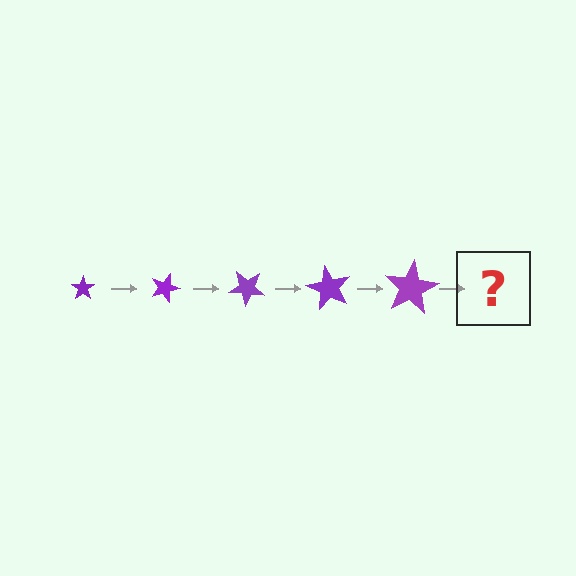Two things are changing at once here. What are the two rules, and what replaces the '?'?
The two rules are that the star grows larger each step and it rotates 20 degrees each step. The '?' should be a star, larger than the previous one and rotated 100 degrees from the start.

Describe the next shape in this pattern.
It should be a star, larger than the previous one and rotated 100 degrees from the start.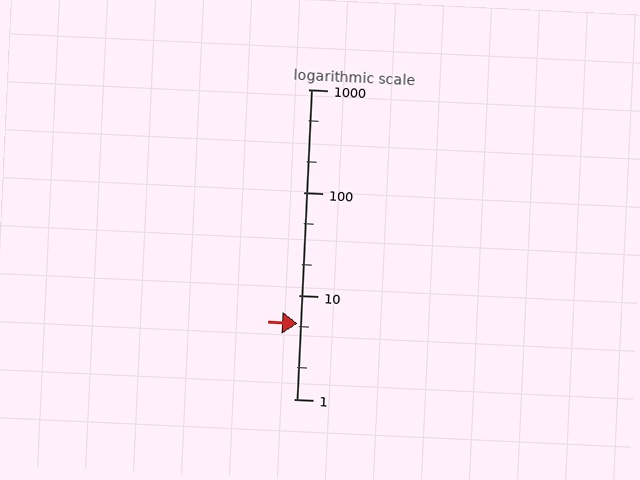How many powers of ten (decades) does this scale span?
The scale spans 3 decades, from 1 to 1000.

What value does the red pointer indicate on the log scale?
The pointer indicates approximately 5.4.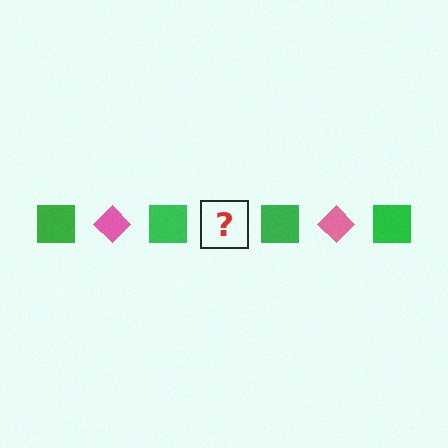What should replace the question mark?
The question mark should be replaced with a pink diamond.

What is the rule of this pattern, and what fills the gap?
The rule is that the pattern alternates between green square and pink diamond. The gap should be filled with a pink diamond.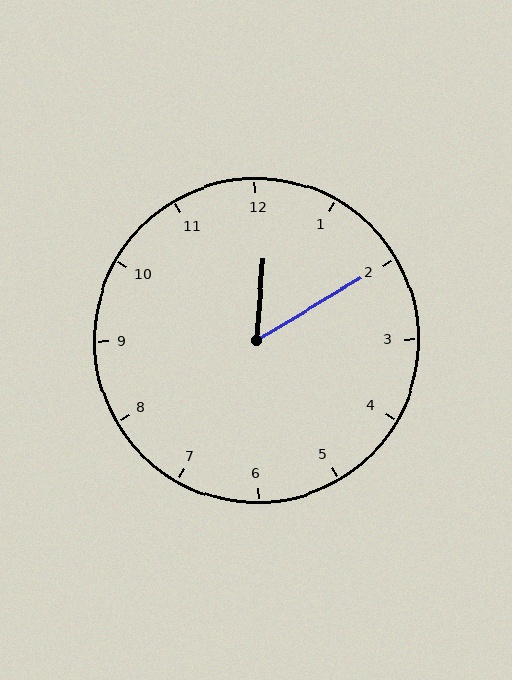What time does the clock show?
12:10.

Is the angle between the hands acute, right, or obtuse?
It is acute.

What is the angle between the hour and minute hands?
Approximately 55 degrees.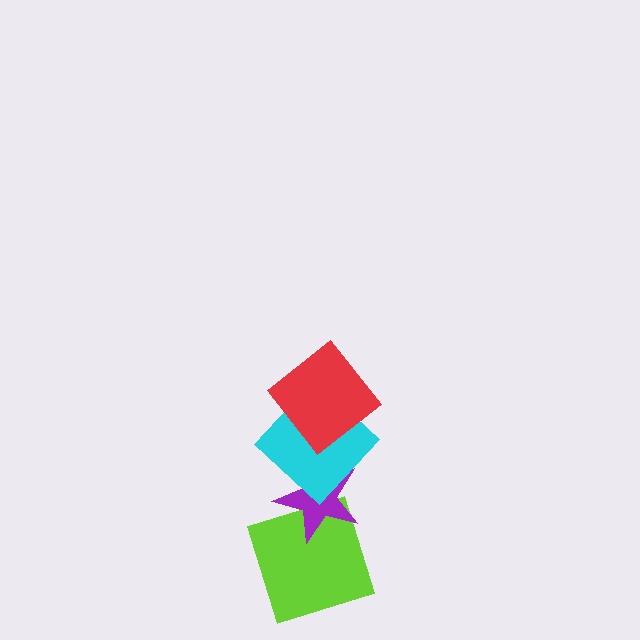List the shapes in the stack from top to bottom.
From top to bottom: the red diamond, the cyan diamond, the purple star, the lime square.